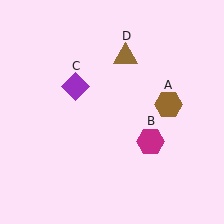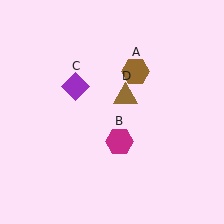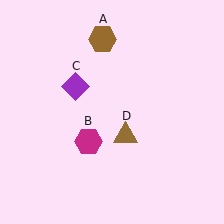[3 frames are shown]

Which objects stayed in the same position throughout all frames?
Purple diamond (object C) remained stationary.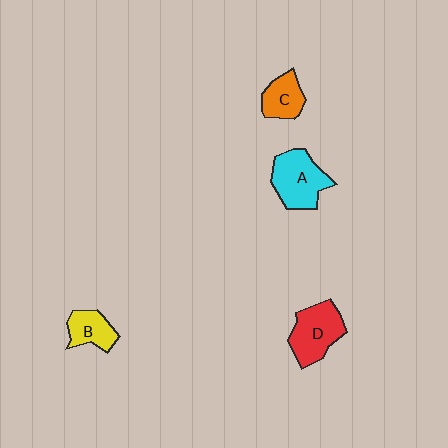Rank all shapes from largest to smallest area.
From largest to smallest: A (cyan), D (red), B (yellow), C (orange).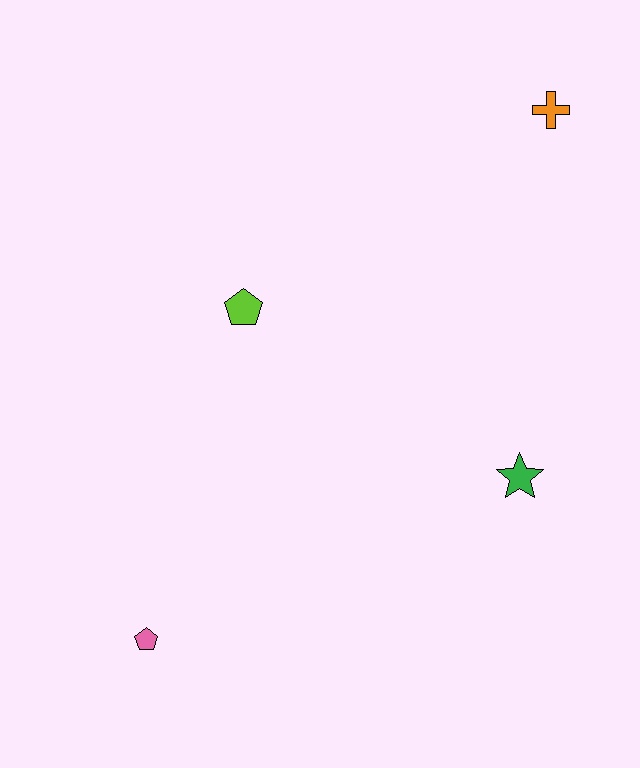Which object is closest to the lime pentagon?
The green star is closest to the lime pentagon.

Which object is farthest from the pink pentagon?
The orange cross is farthest from the pink pentagon.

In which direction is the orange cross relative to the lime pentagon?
The orange cross is to the right of the lime pentagon.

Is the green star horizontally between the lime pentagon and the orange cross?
Yes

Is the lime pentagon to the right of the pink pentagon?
Yes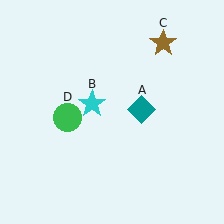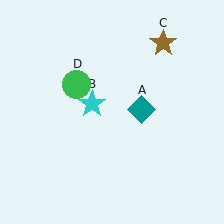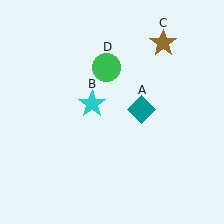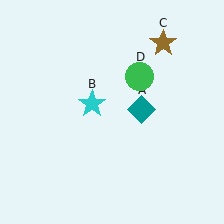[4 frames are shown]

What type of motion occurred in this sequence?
The green circle (object D) rotated clockwise around the center of the scene.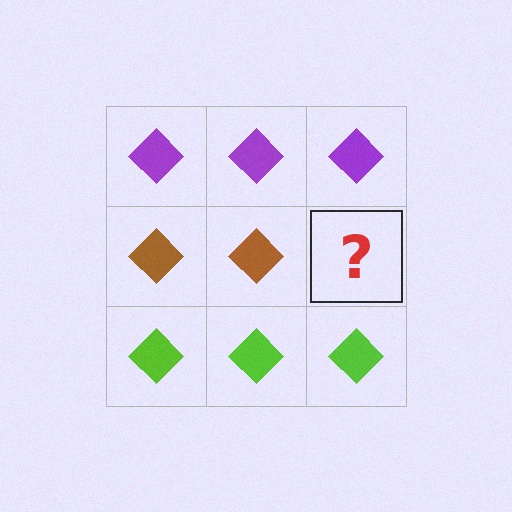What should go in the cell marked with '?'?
The missing cell should contain a brown diamond.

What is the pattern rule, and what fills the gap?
The rule is that each row has a consistent color. The gap should be filled with a brown diamond.